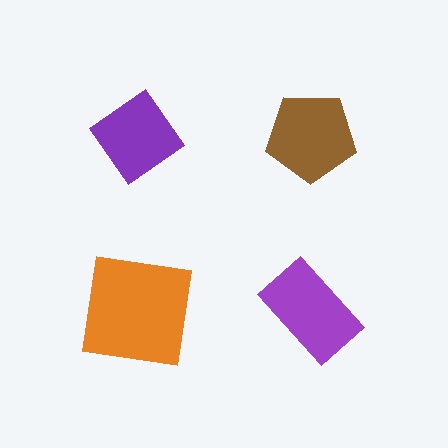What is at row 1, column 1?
A purple diamond.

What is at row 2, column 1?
An orange square.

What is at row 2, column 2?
A purple rectangle.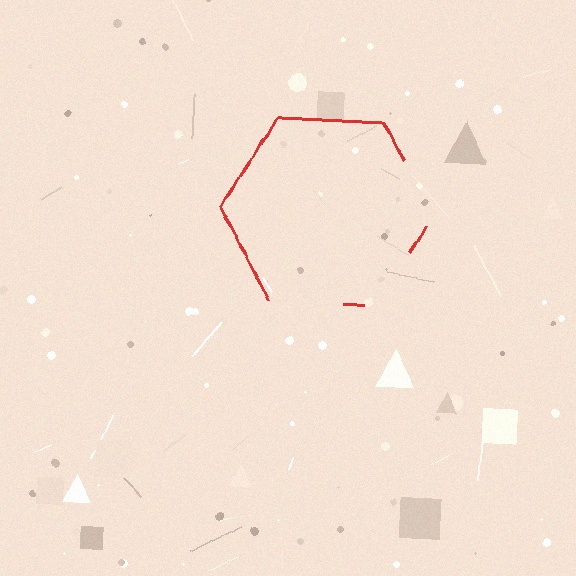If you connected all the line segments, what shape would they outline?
They would outline a hexagon.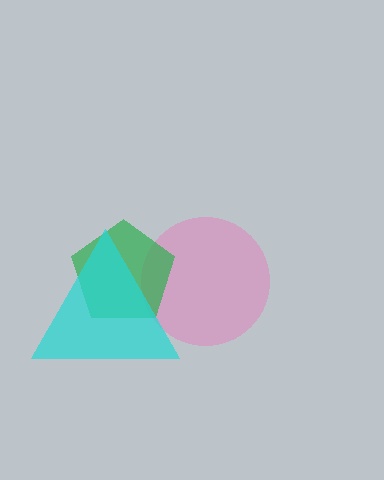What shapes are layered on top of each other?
The layered shapes are: a pink circle, a green pentagon, a cyan triangle.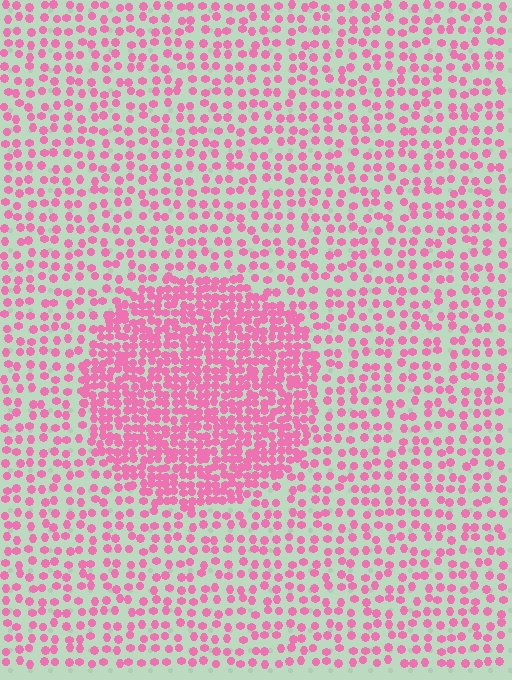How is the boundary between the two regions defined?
The boundary is defined by a change in element density (approximately 2.3x ratio). All elements are the same color, size, and shape.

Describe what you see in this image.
The image contains small pink elements arranged at two different densities. A circle-shaped region is visible where the elements are more densely packed than the surrounding area.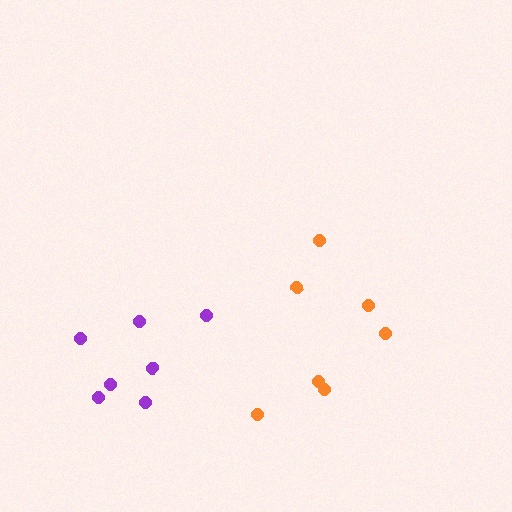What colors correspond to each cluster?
The clusters are colored: orange, purple.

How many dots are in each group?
Group 1: 7 dots, Group 2: 7 dots (14 total).